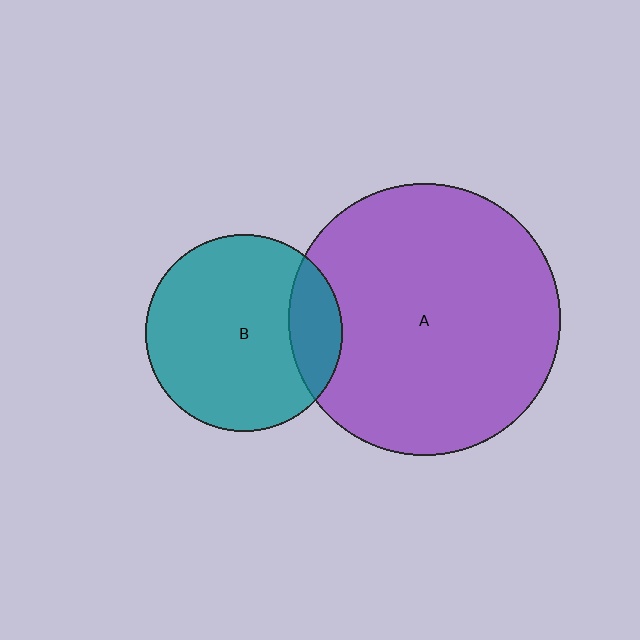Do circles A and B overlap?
Yes.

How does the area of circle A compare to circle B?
Approximately 1.9 times.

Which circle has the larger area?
Circle A (purple).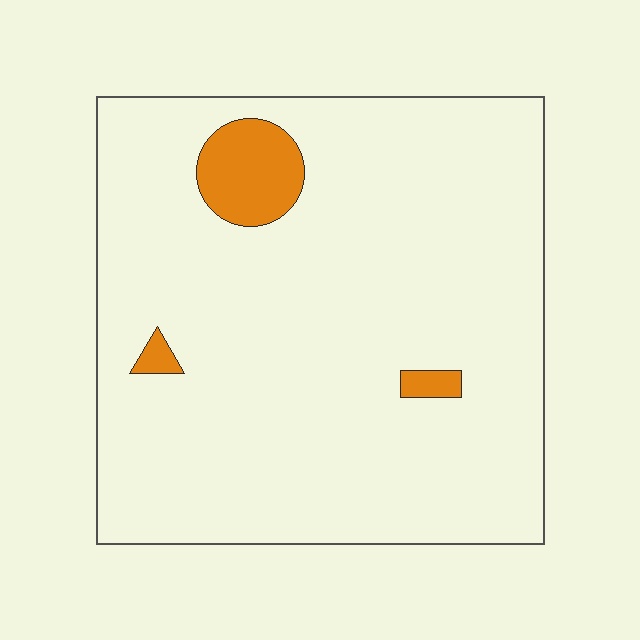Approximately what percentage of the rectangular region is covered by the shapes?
Approximately 5%.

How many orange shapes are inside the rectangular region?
3.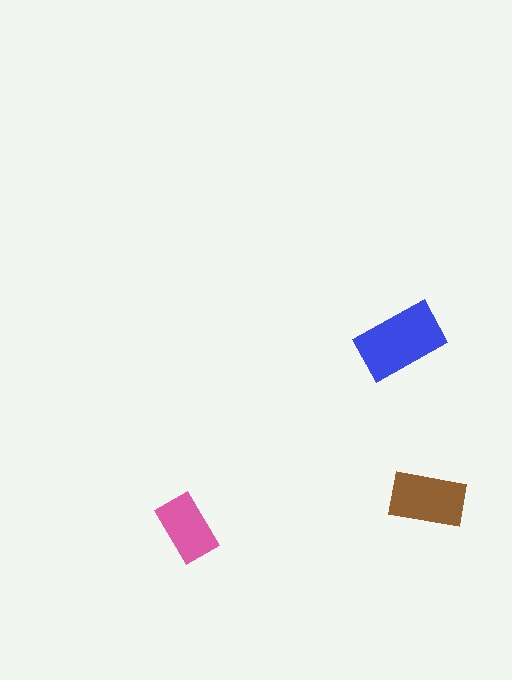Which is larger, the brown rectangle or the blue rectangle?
The blue one.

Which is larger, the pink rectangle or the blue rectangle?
The blue one.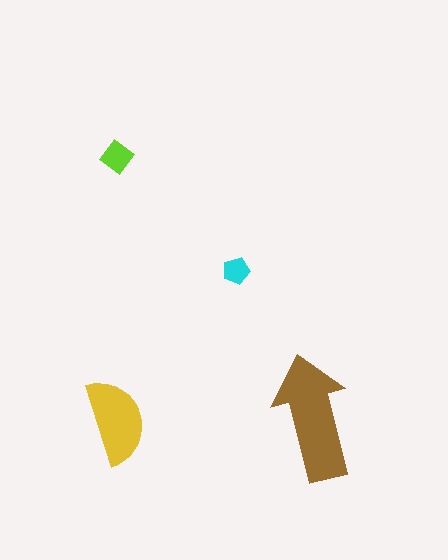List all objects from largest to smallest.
The brown arrow, the yellow semicircle, the lime diamond, the cyan pentagon.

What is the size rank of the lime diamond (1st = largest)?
3rd.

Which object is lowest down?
The yellow semicircle is bottommost.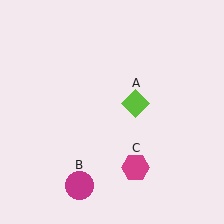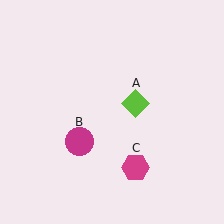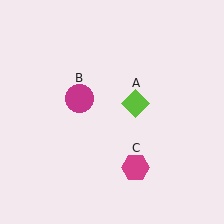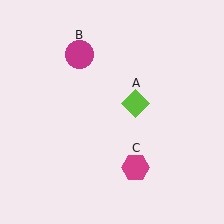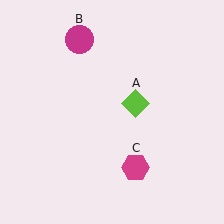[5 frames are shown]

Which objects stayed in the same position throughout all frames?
Lime diamond (object A) and magenta hexagon (object C) remained stationary.